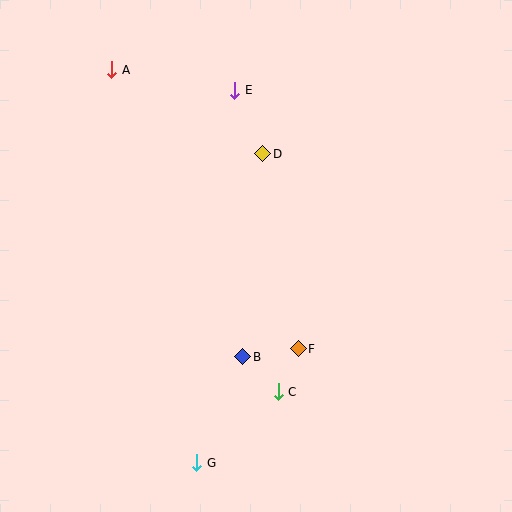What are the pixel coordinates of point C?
Point C is at (278, 392).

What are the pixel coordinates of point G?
Point G is at (197, 463).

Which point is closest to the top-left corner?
Point A is closest to the top-left corner.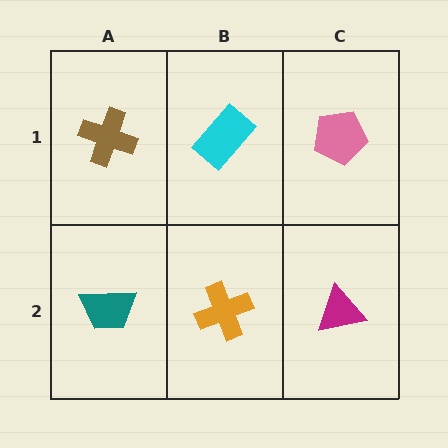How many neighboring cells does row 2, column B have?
3.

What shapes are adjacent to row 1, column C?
A magenta triangle (row 2, column C), a cyan rectangle (row 1, column B).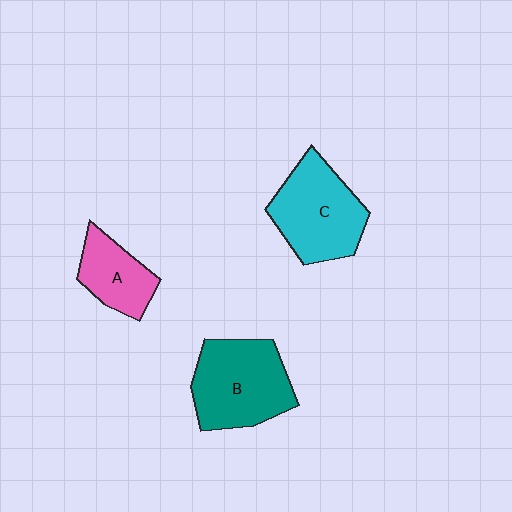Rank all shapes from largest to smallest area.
From largest to smallest: B (teal), C (cyan), A (pink).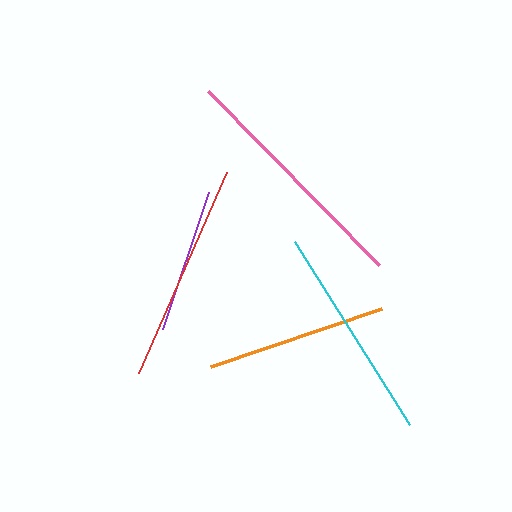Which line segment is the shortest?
The purple line is the shortest at approximately 144 pixels.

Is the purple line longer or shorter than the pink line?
The pink line is longer than the purple line.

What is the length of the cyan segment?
The cyan segment is approximately 216 pixels long.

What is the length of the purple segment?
The purple segment is approximately 144 pixels long.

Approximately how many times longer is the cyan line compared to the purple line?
The cyan line is approximately 1.5 times the length of the purple line.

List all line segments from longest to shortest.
From longest to shortest: pink, red, cyan, orange, purple.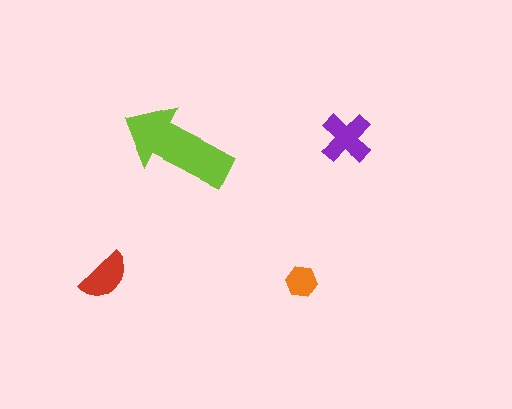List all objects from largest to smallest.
The lime arrow, the purple cross, the red semicircle, the orange hexagon.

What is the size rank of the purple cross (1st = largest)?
2nd.